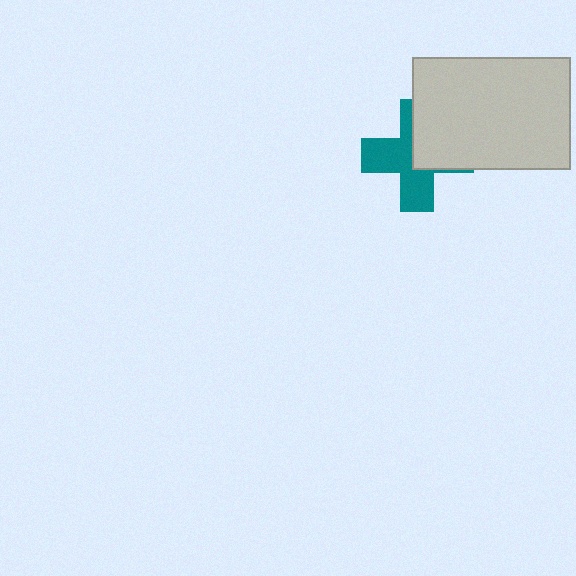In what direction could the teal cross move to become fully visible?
The teal cross could move toward the lower-left. That would shift it out from behind the light gray rectangle entirely.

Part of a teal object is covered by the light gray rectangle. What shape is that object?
It is a cross.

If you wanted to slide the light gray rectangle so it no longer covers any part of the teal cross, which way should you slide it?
Slide it toward the upper-right — that is the most direct way to separate the two shapes.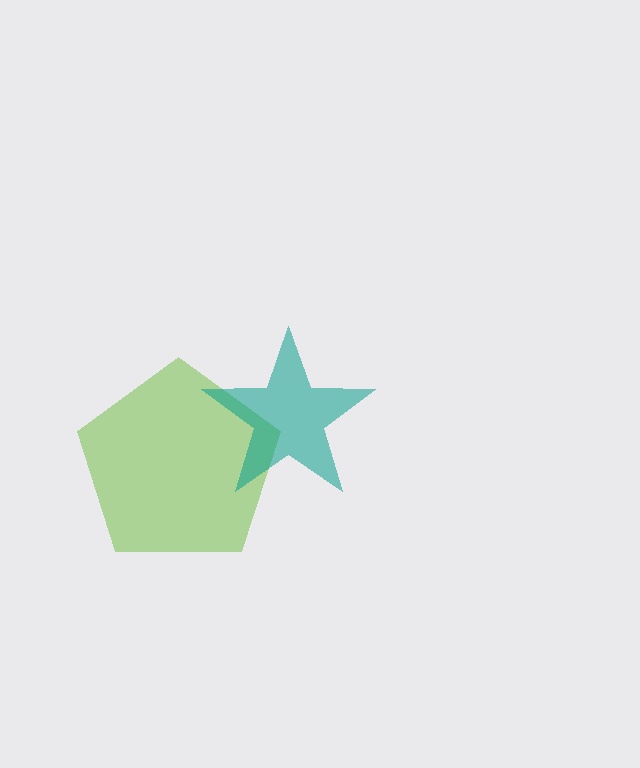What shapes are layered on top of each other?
The layered shapes are: a lime pentagon, a teal star.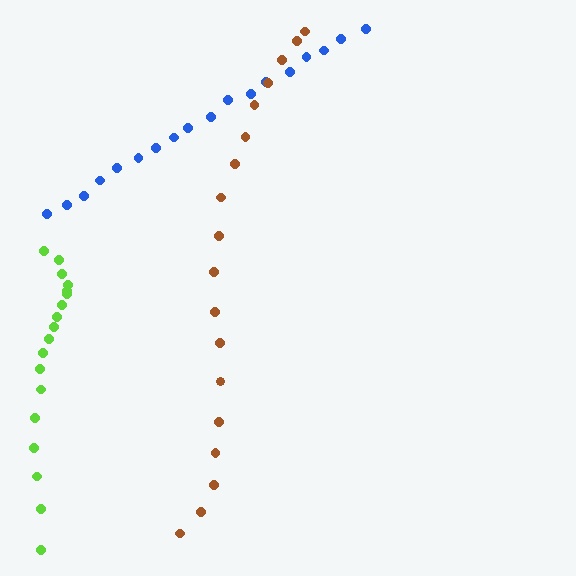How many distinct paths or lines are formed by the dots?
There are 3 distinct paths.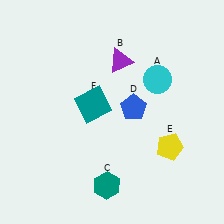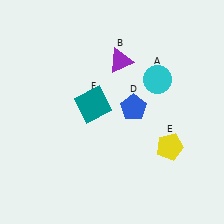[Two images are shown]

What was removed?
The teal hexagon (C) was removed in Image 2.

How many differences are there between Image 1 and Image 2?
There is 1 difference between the two images.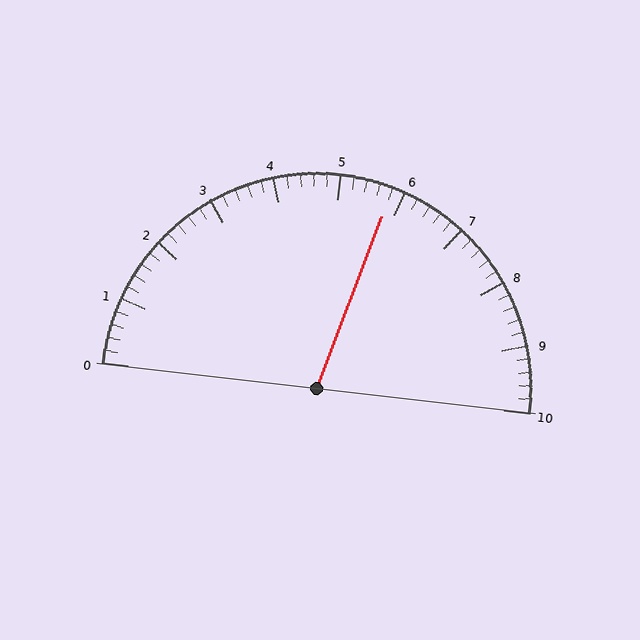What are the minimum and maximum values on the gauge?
The gauge ranges from 0 to 10.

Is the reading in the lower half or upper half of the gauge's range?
The reading is in the upper half of the range (0 to 10).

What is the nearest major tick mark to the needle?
The nearest major tick mark is 6.